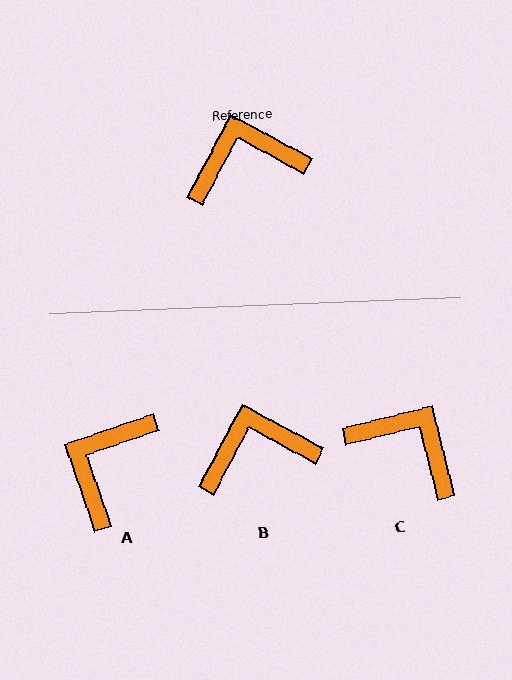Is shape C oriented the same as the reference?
No, it is off by about 48 degrees.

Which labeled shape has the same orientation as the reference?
B.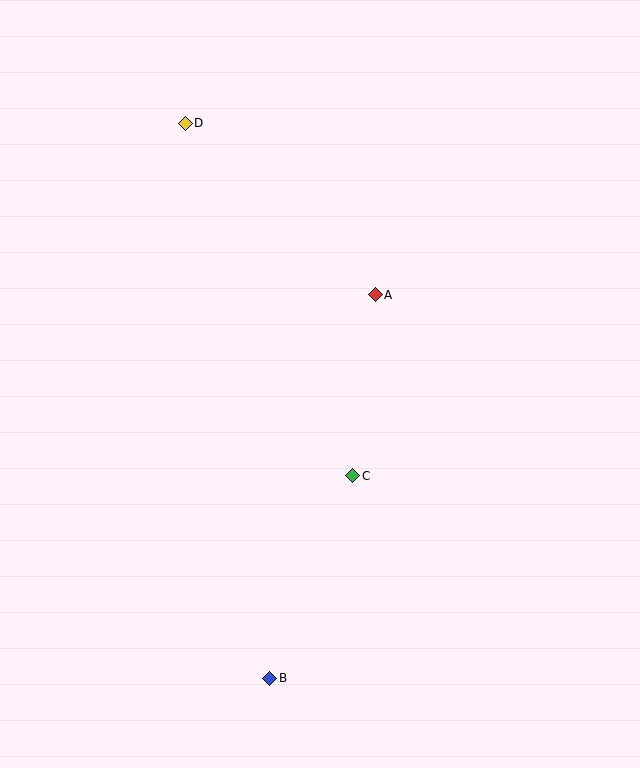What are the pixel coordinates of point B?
Point B is at (270, 678).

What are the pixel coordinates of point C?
Point C is at (353, 476).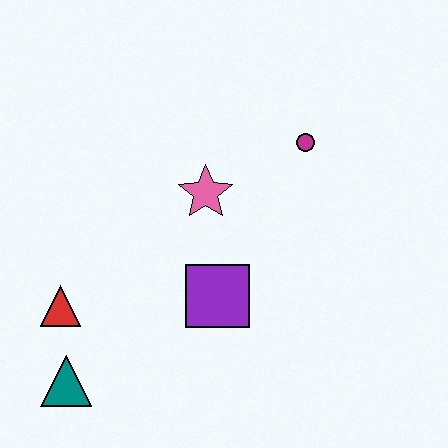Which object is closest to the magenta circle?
The pink star is closest to the magenta circle.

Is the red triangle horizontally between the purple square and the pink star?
No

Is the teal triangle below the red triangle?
Yes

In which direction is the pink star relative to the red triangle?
The pink star is to the right of the red triangle.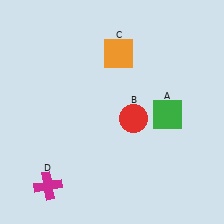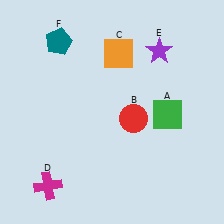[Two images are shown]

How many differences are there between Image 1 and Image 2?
There are 2 differences between the two images.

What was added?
A purple star (E), a teal pentagon (F) were added in Image 2.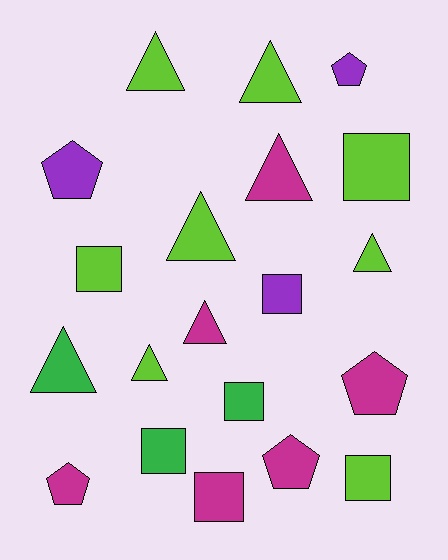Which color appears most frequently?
Lime, with 8 objects.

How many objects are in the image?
There are 20 objects.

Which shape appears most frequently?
Triangle, with 8 objects.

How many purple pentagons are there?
There are 2 purple pentagons.